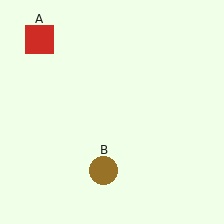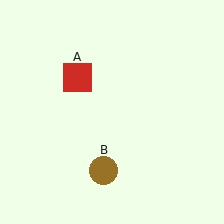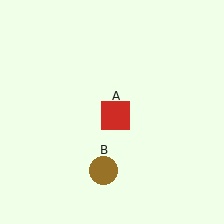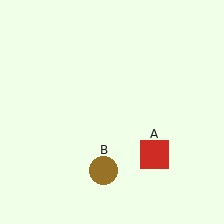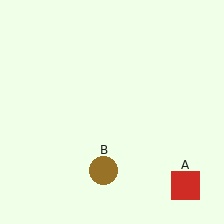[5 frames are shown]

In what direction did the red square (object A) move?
The red square (object A) moved down and to the right.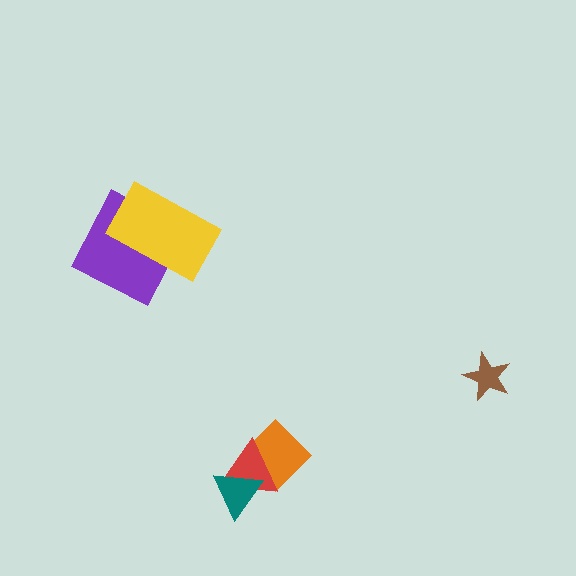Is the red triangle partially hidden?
Yes, it is partially covered by another shape.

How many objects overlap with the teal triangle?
2 objects overlap with the teal triangle.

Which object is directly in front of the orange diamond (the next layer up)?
The red triangle is directly in front of the orange diamond.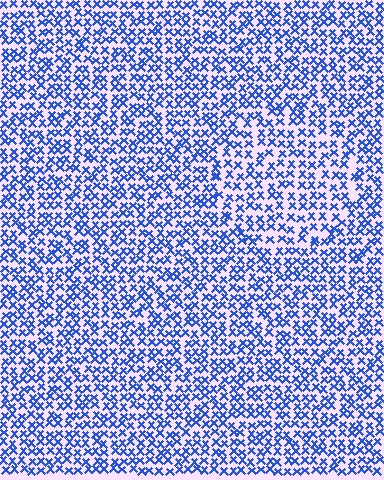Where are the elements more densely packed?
The elements are more densely packed outside the circle boundary.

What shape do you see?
I see a circle.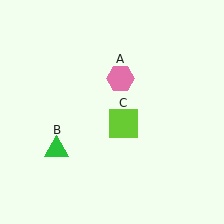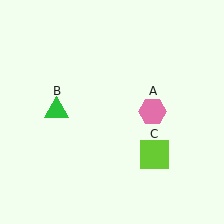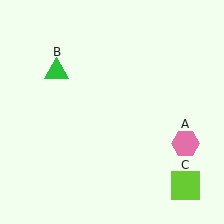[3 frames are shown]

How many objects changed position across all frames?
3 objects changed position: pink hexagon (object A), green triangle (object B), lime square (object C).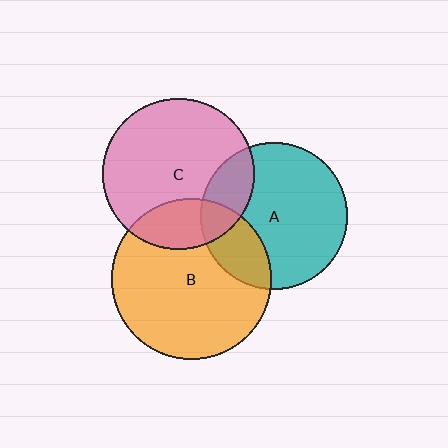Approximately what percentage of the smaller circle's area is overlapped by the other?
Approximately 25%.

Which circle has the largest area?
Circle B (orange).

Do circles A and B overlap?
Yes.